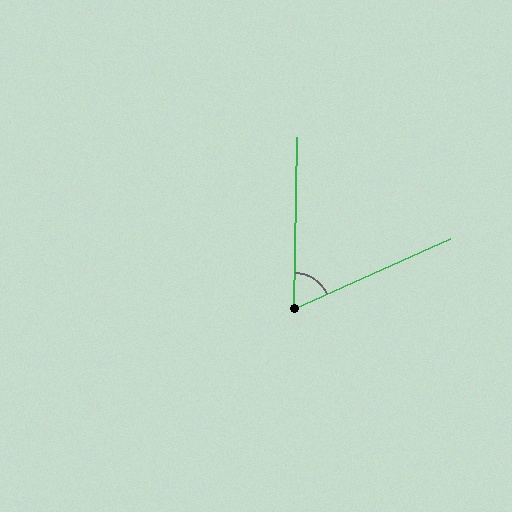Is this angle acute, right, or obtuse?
It is acute.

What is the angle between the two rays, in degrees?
Approximately 65 degrees.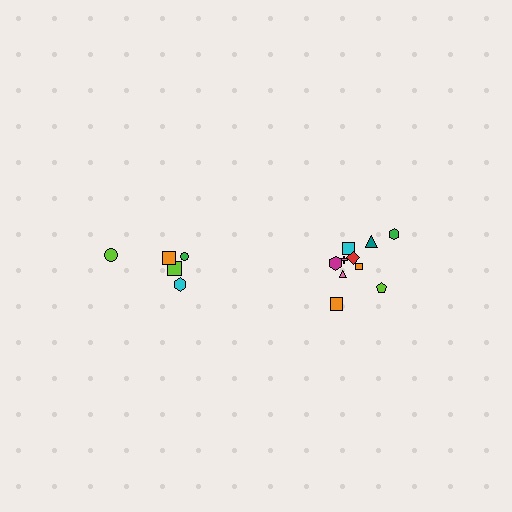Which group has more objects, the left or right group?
The right group.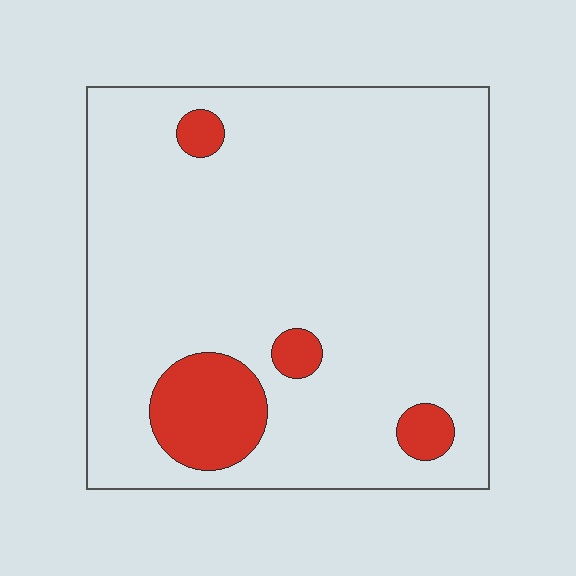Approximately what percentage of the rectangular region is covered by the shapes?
Approximately 10%.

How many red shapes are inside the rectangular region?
4.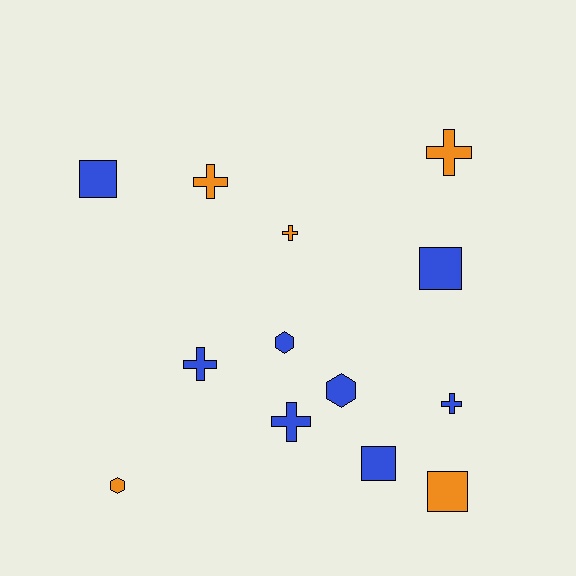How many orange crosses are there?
There are 3 orange crosses.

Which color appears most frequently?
Blue, with 8 objects.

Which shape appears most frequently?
Cross, with 6 objects.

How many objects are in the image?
There are 13 objects.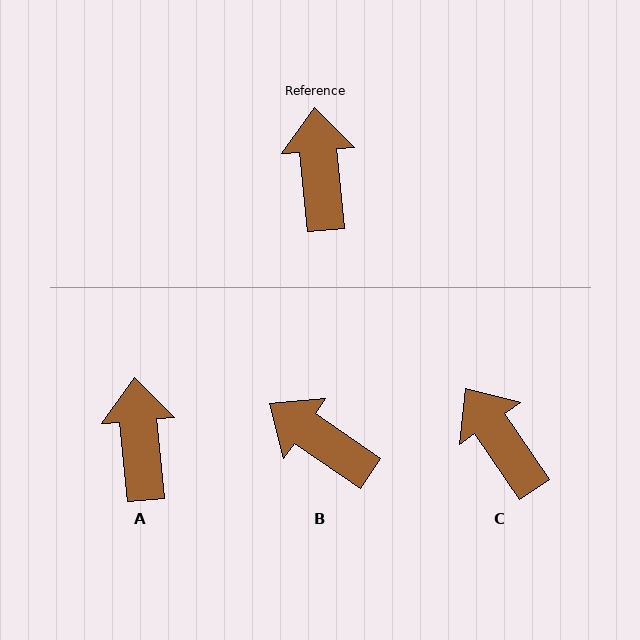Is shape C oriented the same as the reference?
No, it is off by about 29 degrees.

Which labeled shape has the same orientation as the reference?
A.